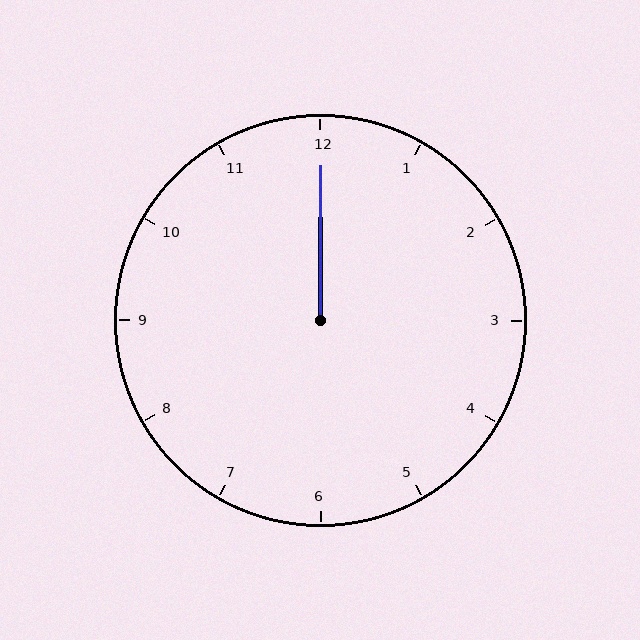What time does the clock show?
12:00.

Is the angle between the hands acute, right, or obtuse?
It is acute.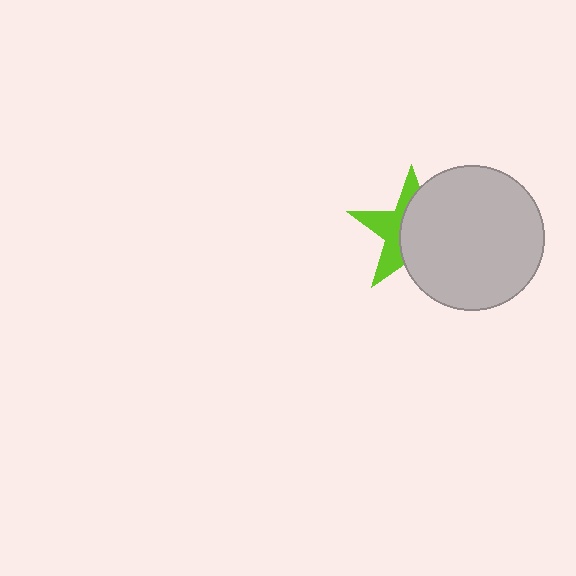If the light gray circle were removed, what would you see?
You would see the complete lime star.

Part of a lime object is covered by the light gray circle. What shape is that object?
It is a star.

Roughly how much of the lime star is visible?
A small part of it is visible (roughly 42%).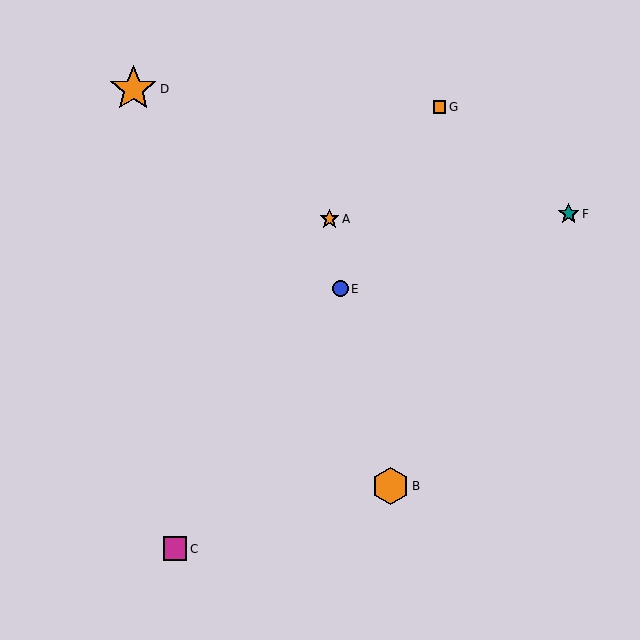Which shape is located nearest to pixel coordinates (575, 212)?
The teal star (labeled F) at (569, 214) is nearest to that location.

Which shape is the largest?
The orange star (labeled D) is the largest.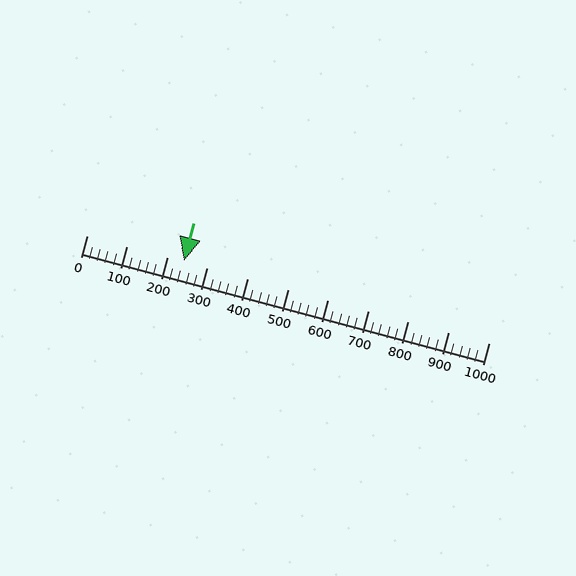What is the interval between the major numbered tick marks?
The major tick marks are spaced 100 units apart.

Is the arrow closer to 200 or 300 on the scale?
The arrow is closer to 200.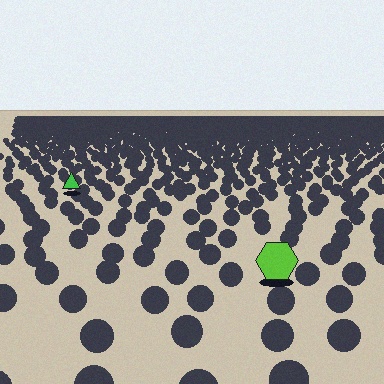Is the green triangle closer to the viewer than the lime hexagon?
No. The lime hexagon is closer — you can tell from the texture gradient: the ground texture is coarser near it.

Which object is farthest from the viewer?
The green triangle is farthest from the viewer. It appears smaller and the ground texture around it is denser.